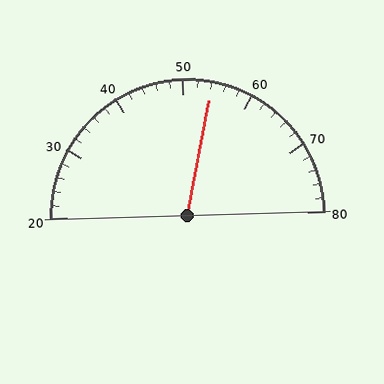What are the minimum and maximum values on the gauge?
The gauge ranges from 20 to 80.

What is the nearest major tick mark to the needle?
The nearest major tick mark is 50.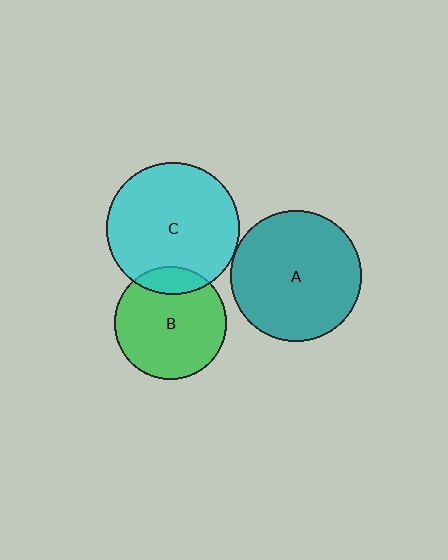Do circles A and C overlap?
Yes.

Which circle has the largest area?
Circle C (cyan).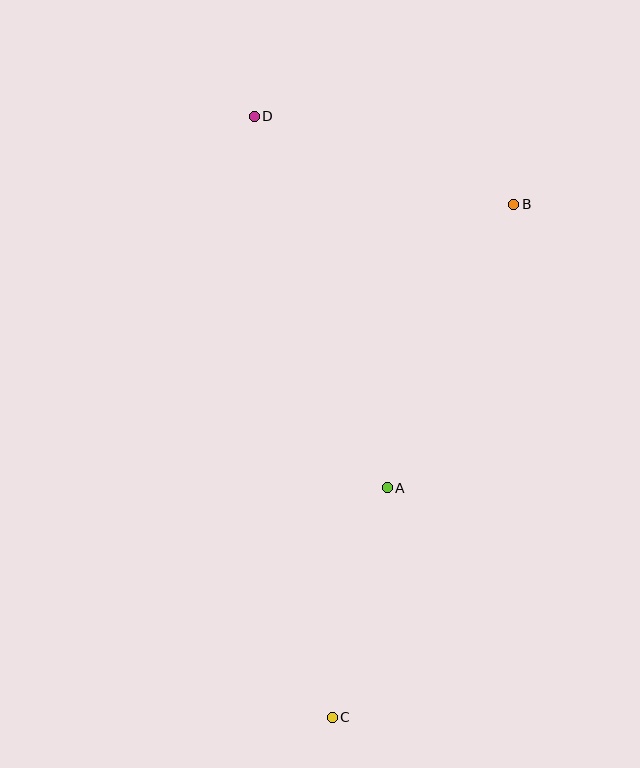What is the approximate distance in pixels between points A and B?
The distance between A and B is approximately 311 pixels.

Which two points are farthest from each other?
Points C and D are farthest from each other.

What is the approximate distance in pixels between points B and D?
The distance between B and D is approximately 274 pixels.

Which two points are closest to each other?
Points A and C are closest to each other.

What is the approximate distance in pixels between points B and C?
The distance between B and C is approximately 545 pixels.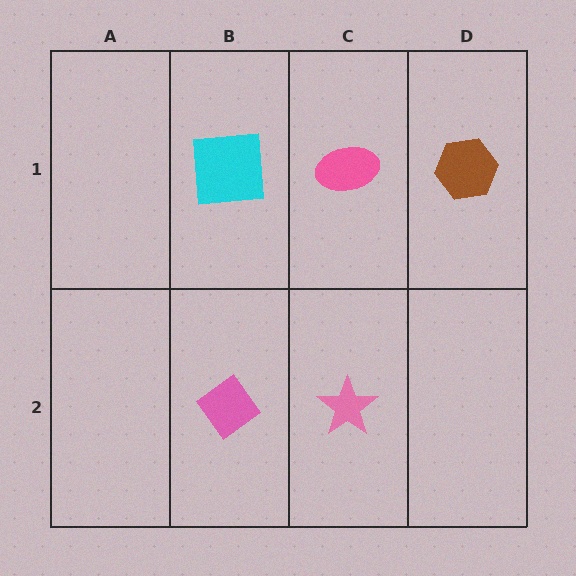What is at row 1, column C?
A pink ellipse.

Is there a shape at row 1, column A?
No, that cell is empty.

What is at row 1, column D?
A brown hexagon.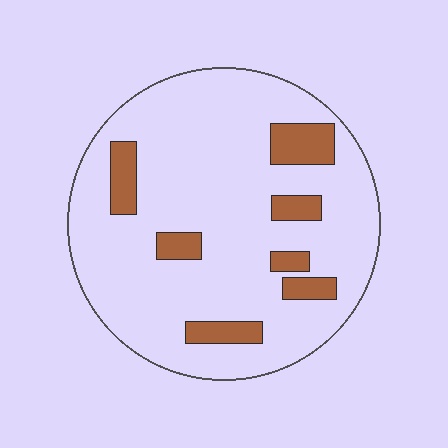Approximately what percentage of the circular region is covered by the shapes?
Approximately 15%.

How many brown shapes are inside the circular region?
7.